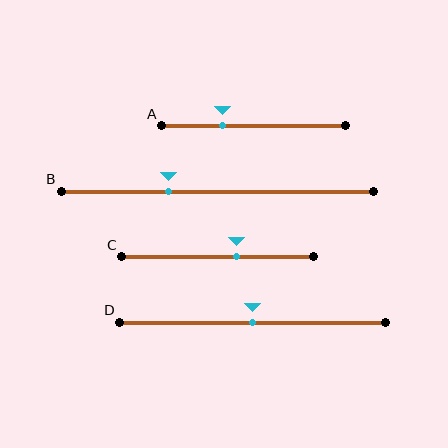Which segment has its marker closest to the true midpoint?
Segment D has its marker closest to the true midpoint.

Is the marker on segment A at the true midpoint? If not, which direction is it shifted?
No, the marker on segment A is shifted to the left by about 17% of the segment length.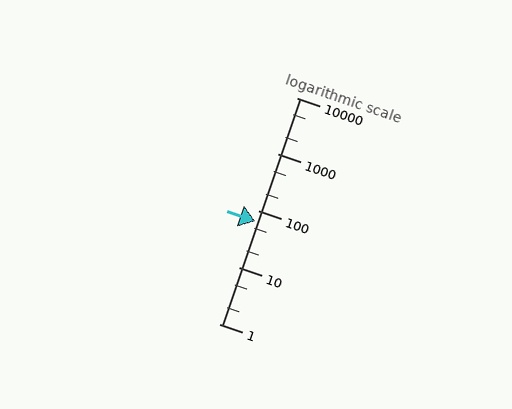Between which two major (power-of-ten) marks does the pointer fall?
The pointer is between 10 and 100.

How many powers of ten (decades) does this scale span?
The scale spans 4 decades, from 1 to 10000.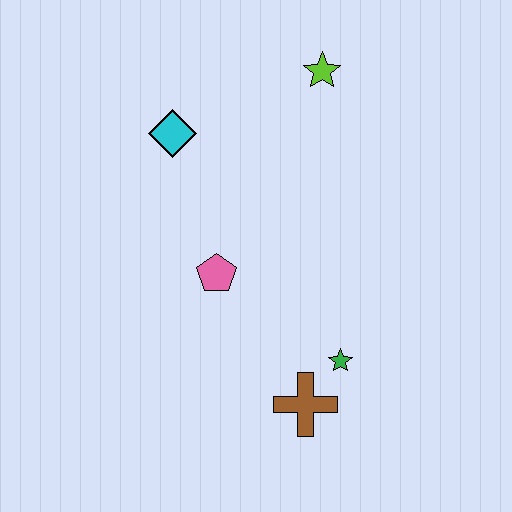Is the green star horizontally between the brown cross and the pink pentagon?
No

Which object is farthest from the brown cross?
The lime star is farthest from the brown cross.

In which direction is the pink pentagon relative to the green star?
The pink pentagon is to the left of the green star.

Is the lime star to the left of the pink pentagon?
No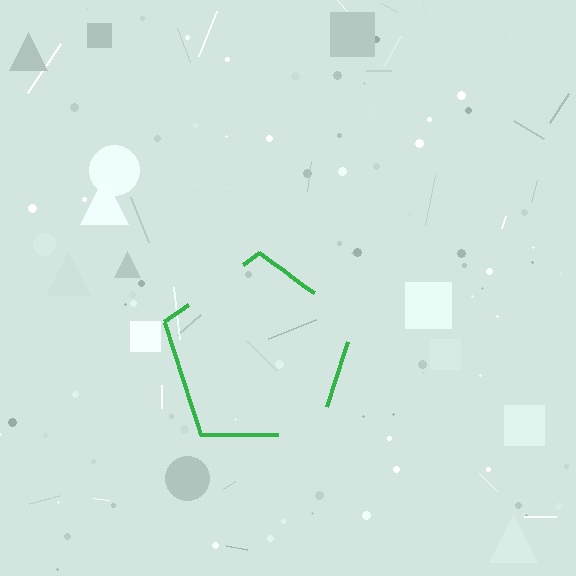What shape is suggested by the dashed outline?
The dashed outline suggests a pentagon.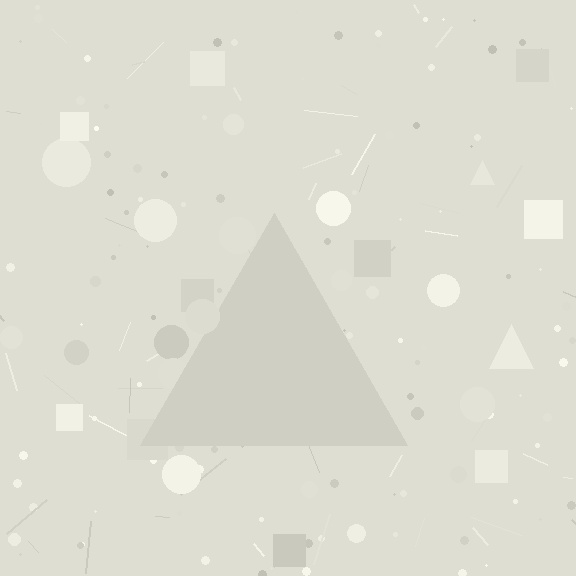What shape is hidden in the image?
A triangle is hidden in the image.